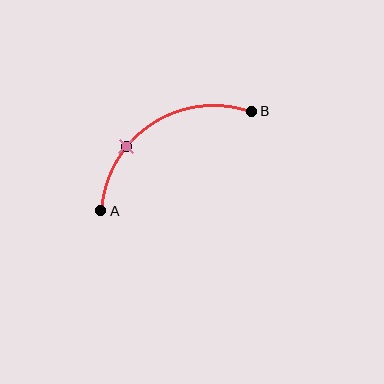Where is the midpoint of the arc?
The arc midpoint is the point on the curve farthest from the straight line joining A and B. It sits above that line.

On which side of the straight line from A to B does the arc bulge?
The arc bulges above the straight line connecting A and B.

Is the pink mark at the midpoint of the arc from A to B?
No. The pink mark lies on the arc but is closer to endpoint A. The arc midpoint would be at the point on the curve equidistant along the arc from both A and B.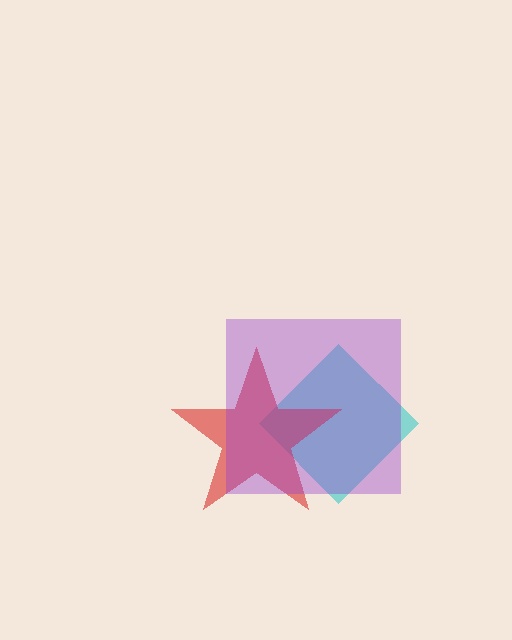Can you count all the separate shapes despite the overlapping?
Yes, there are 3 separate shapes.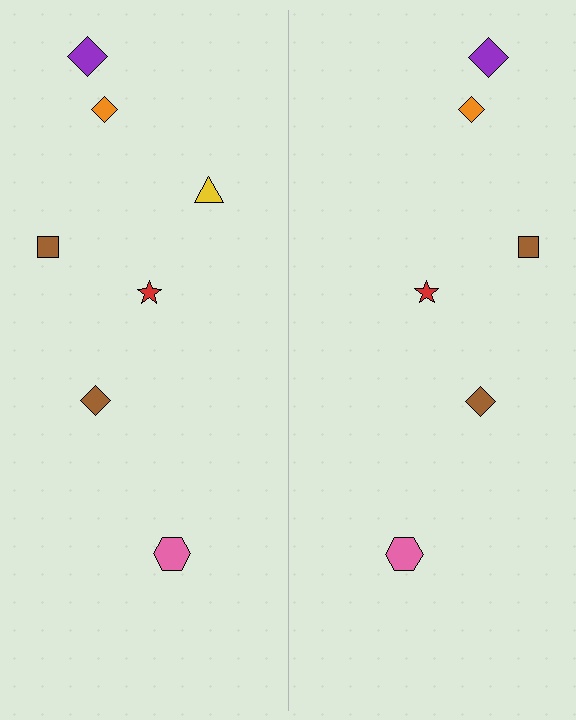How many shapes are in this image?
There are 13 shapes in this image.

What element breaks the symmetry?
A yellow triangle is missing from the right side.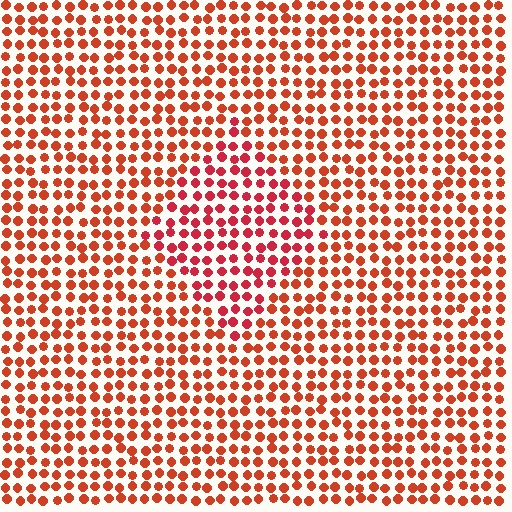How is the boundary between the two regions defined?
The boundary is defined purely by a slight shift in hue (about 20 degrees). Spacing, size, and orientation are identical on both sides.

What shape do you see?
I see a diamond.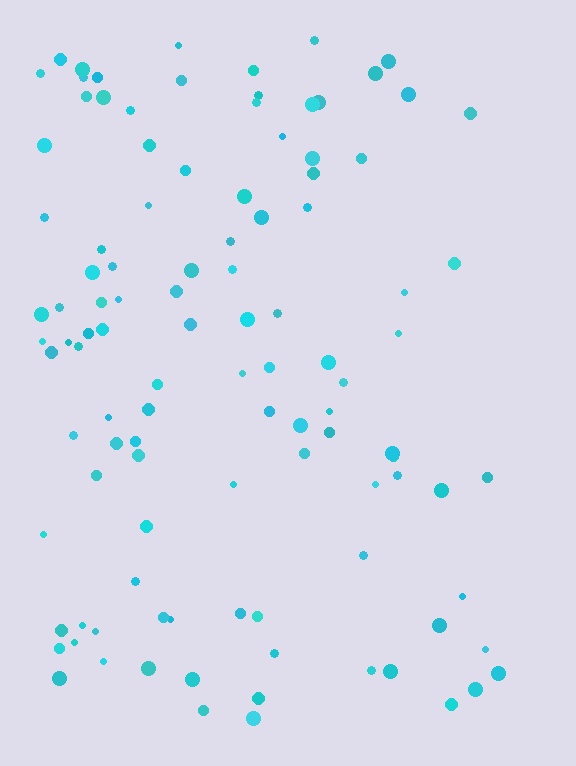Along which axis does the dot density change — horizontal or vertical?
Horizontal.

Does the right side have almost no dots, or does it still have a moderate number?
Still a moderate number, just noticeably fewer than the left.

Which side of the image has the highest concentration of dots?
The left.